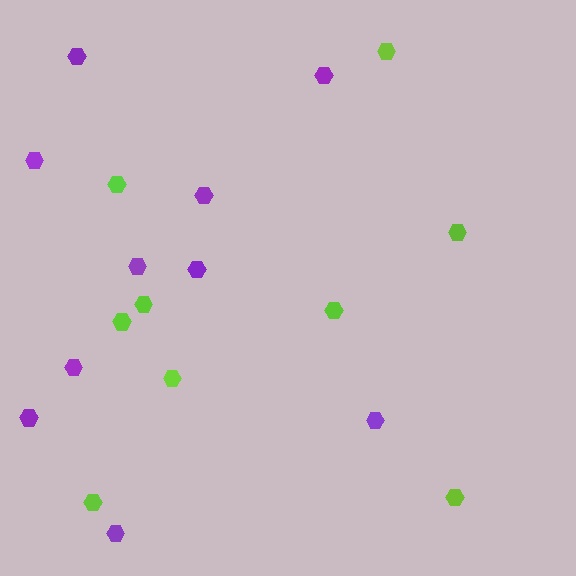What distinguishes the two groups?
There are 2 groups: one group of purple hexagons (10) and one group of lime hexagons (9).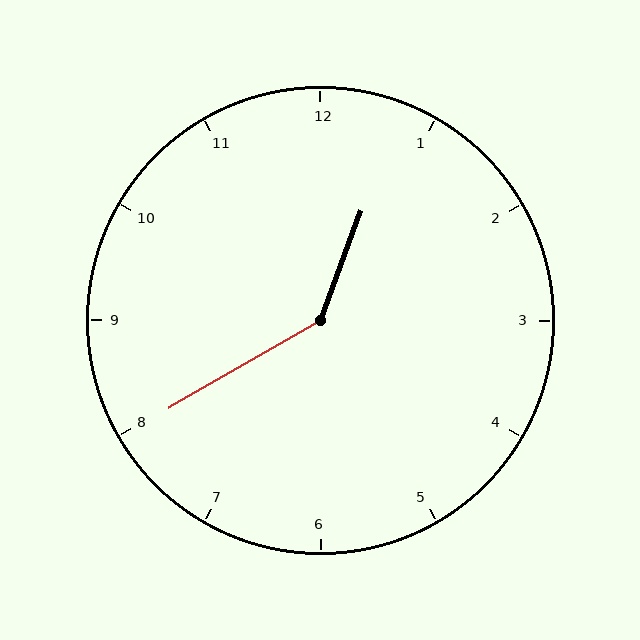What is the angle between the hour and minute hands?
Approximately 140 degrees.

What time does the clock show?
12:40.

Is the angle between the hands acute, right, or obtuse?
It is obtuse.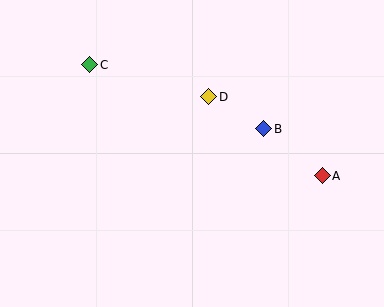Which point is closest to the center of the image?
Point D at (209, 97) is closest to the center.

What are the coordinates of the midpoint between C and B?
The midpoint between C and B is at (177, 97).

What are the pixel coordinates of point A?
Point A is at (322, 176).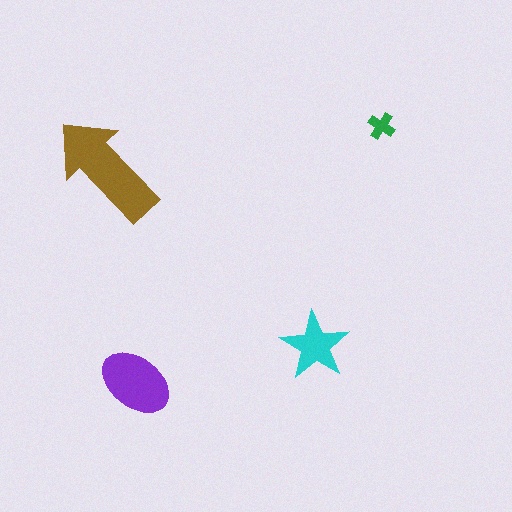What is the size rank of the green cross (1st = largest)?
4th.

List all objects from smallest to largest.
The green cross, the cyan star, the purple ellipse, the brown arrow.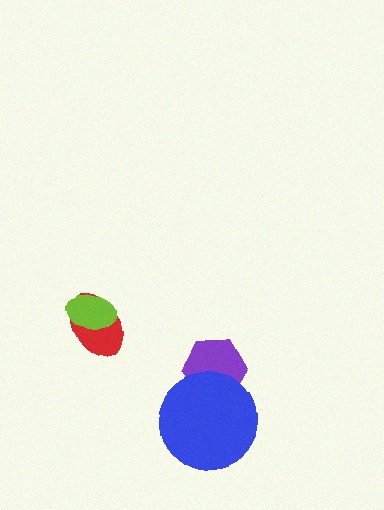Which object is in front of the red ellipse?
The lime ellipse is in front of the red ellipse.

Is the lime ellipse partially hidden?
No, no other shape covers it.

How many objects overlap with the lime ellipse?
1 object overlaps with the lime ellipse.